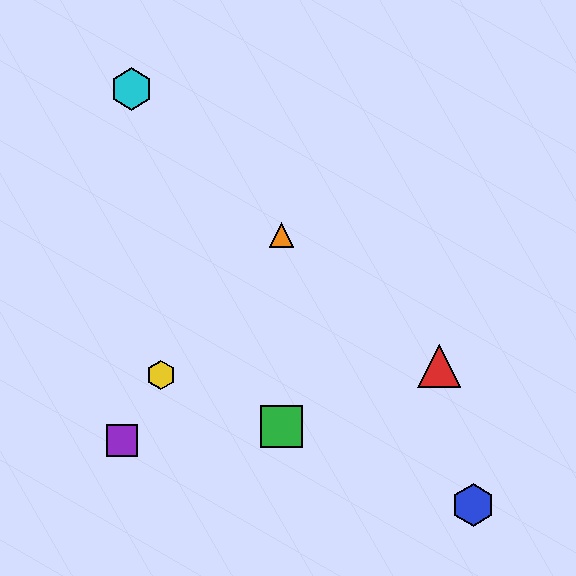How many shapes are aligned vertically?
2 shapes (the green square, the orange triangle) are aligned vertically.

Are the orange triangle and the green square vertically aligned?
Yes, both are at x≈282.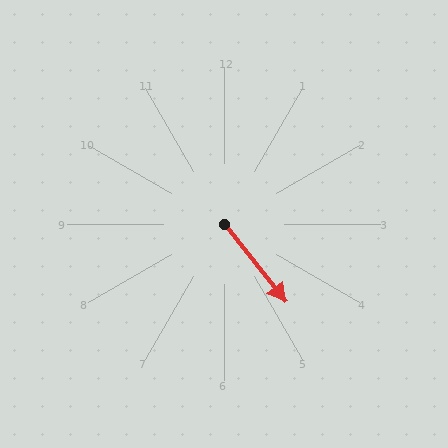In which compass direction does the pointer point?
Southeast.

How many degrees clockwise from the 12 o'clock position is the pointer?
Approximately 142 degrees.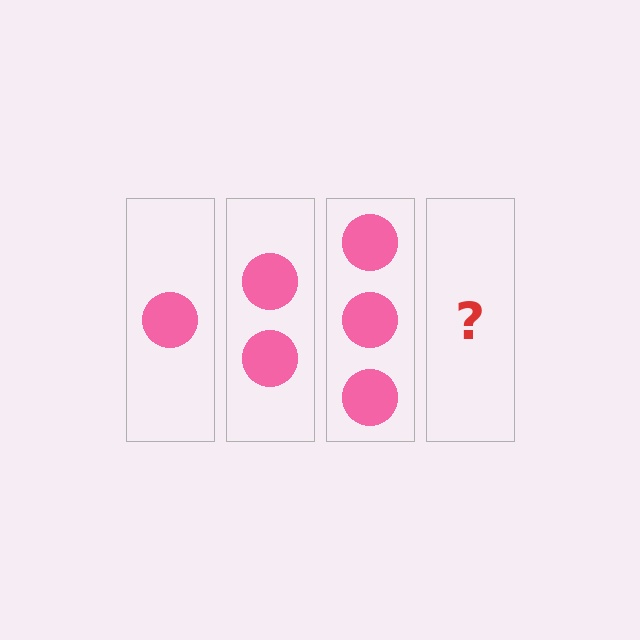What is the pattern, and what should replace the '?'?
The pattern is that each step adds one more circle. The '?' should be 4 circles.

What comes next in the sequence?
The next element should be 4 circles.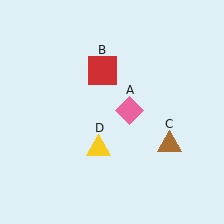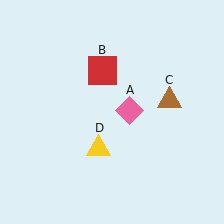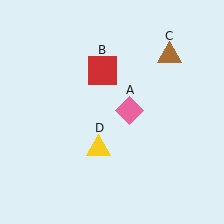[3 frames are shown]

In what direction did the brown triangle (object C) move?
The brown triangle (object C) moved up.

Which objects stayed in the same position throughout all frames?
Pink diamond (object A) and red square (object B) and yellow triangle (object D) remained stationary.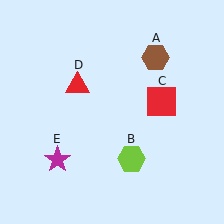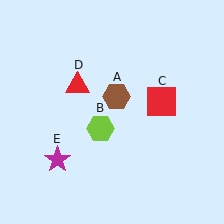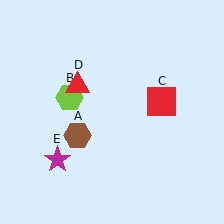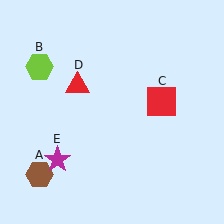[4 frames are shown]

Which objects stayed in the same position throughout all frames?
Red square (object C) and red triangle (object D) and magenta star (object E) remained stationary.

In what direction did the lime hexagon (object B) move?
The lime hexagon (object B) moved up and to the left.